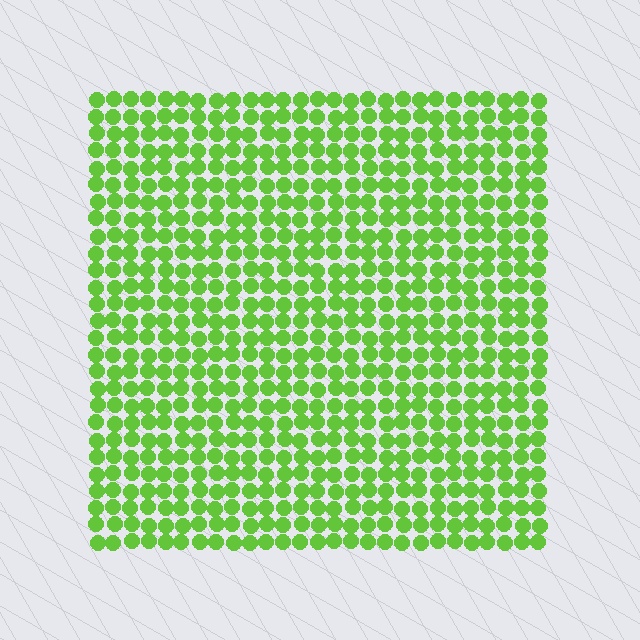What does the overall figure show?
The overall figure shows a square.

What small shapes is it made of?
It is made of small circles.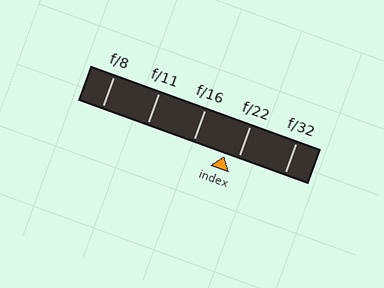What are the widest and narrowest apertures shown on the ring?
The widest aperture shown is f/8 and the narrowest is f/32.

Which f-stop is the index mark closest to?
The index mark is closest to f/22.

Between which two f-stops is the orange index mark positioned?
The index mark is between f/16 and f/22.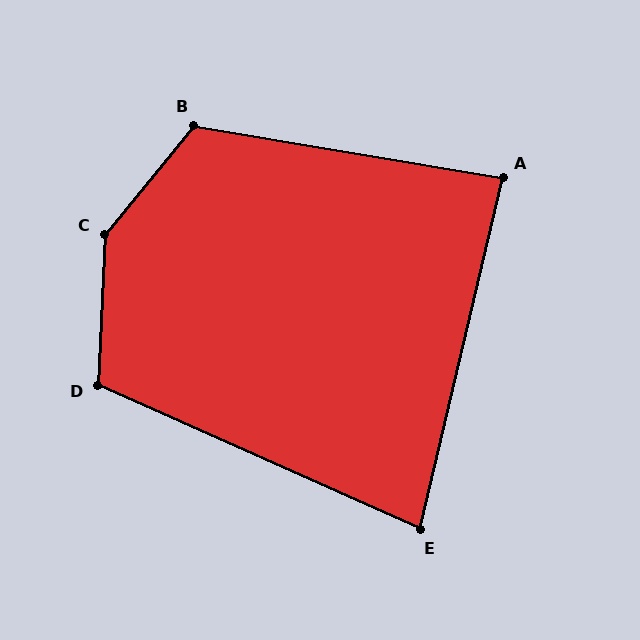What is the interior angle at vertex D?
Approximately 111 degrees (obtuse).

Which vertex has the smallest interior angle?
E, at approximately 79 degrees.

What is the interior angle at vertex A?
Approximately 86 degrees (approximately right).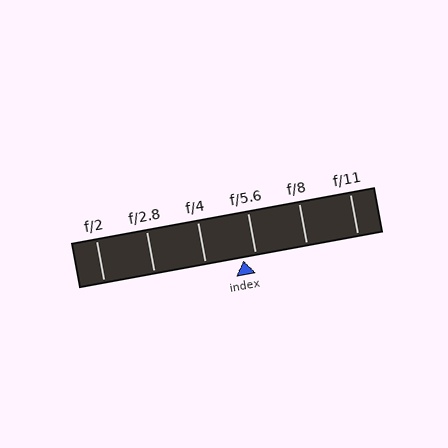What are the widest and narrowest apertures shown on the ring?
The widest aperture shown is f/2 and the narrowest is f/11.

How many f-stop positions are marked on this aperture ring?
There are 6 f-stop positions marked.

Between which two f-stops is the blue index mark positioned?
The index mark is between f/4 and f/5.6.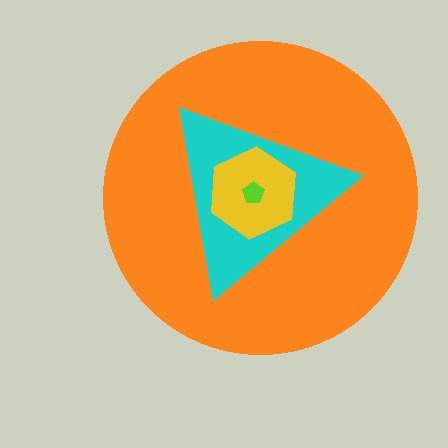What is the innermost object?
The lime pentagon.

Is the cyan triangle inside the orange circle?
Yes.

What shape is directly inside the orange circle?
The cyan triangle.